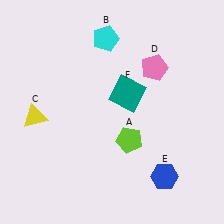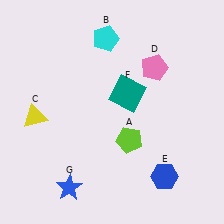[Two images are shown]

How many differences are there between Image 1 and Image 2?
There is 1 difference between the two images.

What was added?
A blue star (G) was added in Image 2.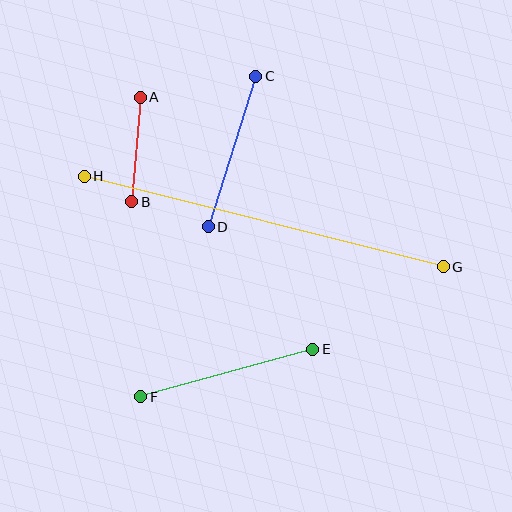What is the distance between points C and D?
The distance is approximately 158 pixels.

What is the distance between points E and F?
The distance is approximately 178 pixels.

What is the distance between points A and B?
The distance is approximately 105 pixels.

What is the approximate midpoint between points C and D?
The midpoint is at approximately (232, 152) pixels.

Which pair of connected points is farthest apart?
Points G and H are farthest apart.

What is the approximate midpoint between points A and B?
The midpoint is at approximately (136, 149) pixels.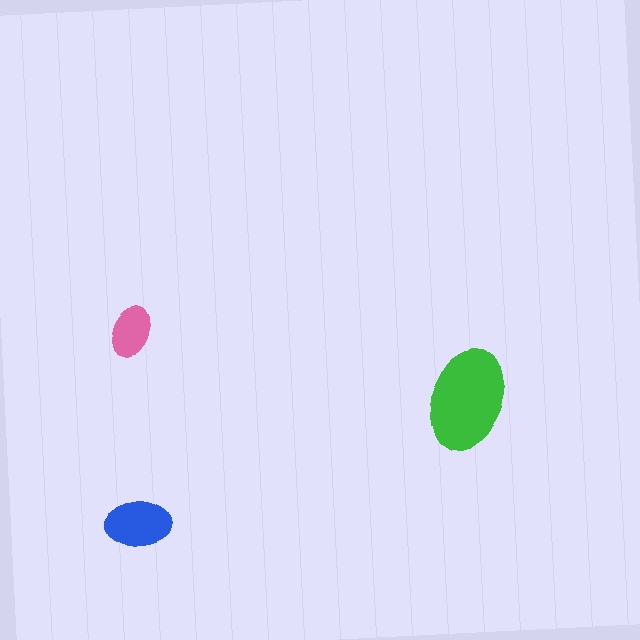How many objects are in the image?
There are 3 objects in the image.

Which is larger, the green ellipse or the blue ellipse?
The green one.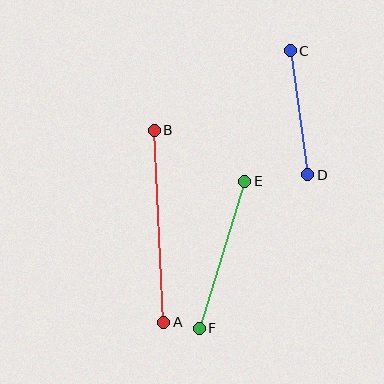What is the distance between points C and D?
The distance is approximately 125 pixels.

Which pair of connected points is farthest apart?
Points A and B are farthest apart.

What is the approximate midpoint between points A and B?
The midpoint is at approximately (159, 226) pixels.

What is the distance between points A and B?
The distance is approximately 192 pixels.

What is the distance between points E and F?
The distance is approximately 154 pixels.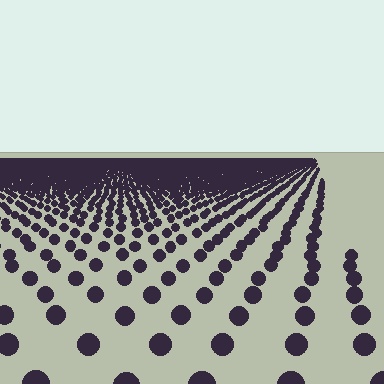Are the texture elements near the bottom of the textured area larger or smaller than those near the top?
Larger. Near the bottom, elements are closer to the viewer and appear at a bigger on-screen size.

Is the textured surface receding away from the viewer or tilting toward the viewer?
The surface is receding away from the viewer. Texture elements get smaller and denser toward the top.